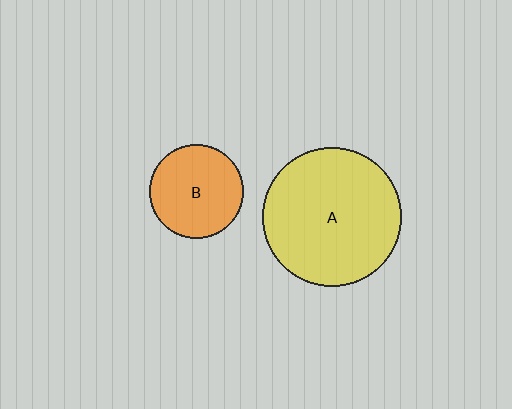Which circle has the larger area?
Circle A (yellow).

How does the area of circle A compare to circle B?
Approximately 2.2 times.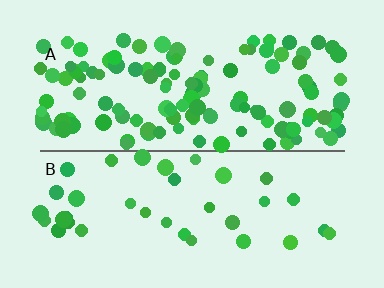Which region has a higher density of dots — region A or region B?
A (the top).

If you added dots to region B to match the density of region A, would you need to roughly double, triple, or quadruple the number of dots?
Approximately triple.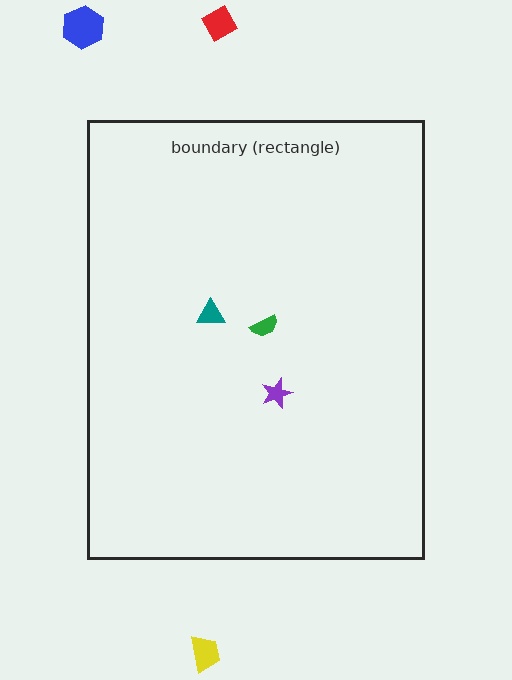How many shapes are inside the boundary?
3 inside, 3 outside.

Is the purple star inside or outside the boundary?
Inside.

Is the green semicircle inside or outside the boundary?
Inside.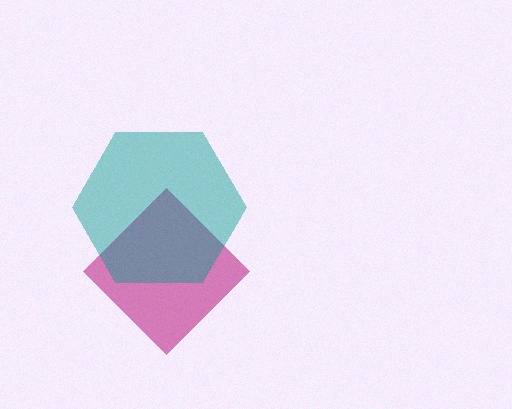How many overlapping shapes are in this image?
There are 2 overlapping shapes in the image.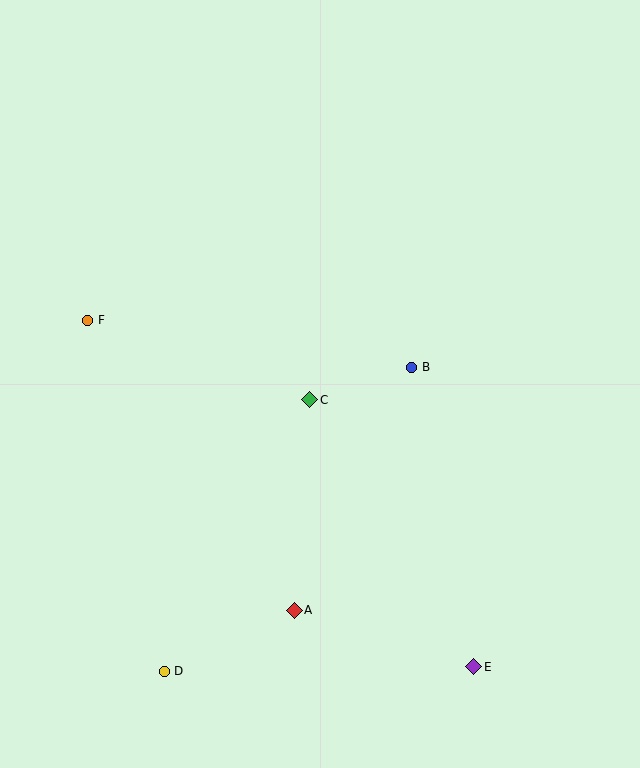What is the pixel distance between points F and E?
The distance between F and E is 519 pixels.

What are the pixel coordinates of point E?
Point E is at (474, 667).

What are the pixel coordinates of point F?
Point F is at (88, 321).